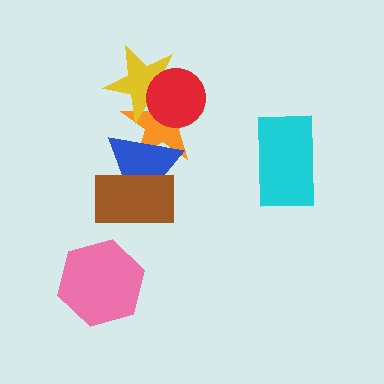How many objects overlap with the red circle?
2 objects overlap with the red circle.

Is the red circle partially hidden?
No, no other shape covers it.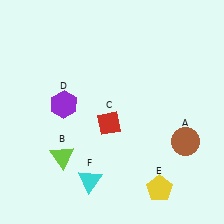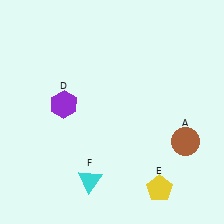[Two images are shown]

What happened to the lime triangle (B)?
The lime triangle (B) was removed in Image 2. It was in the bottom-left area of Image 1.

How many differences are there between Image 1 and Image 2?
There are 2 differences between the two images.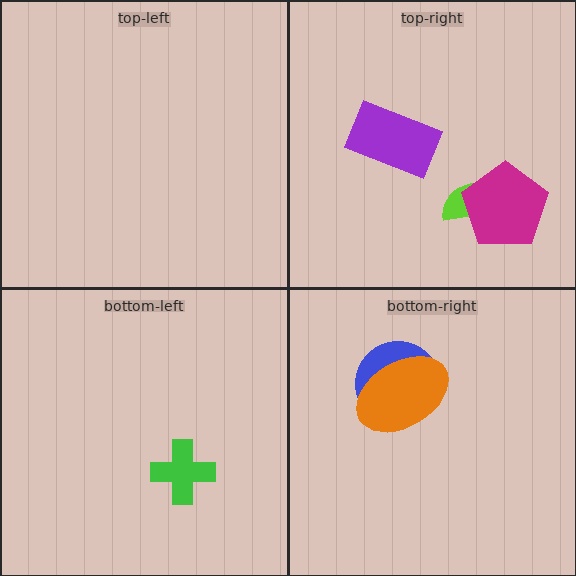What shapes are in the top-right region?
The purple rectangle, the lime semicircle, the magenta pentagon.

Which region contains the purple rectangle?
The top-right region.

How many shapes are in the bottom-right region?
2.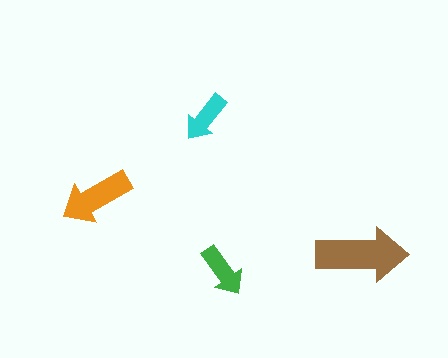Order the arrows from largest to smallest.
the brown one, the orange one, the green one, the cyan one.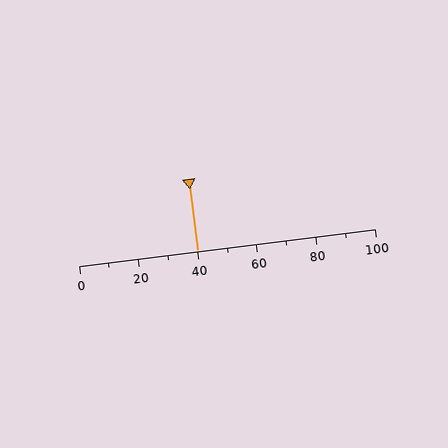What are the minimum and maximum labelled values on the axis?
The axis runs from 0 to 100.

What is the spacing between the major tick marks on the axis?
The major ticks are spaced 20 apart.